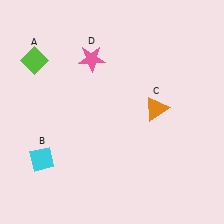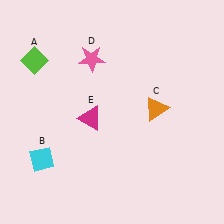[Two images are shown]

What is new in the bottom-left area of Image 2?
A magenta triangle (E) was added in the bottom-left area of Image 2.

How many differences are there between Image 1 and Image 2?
There is 1 difference between the two images.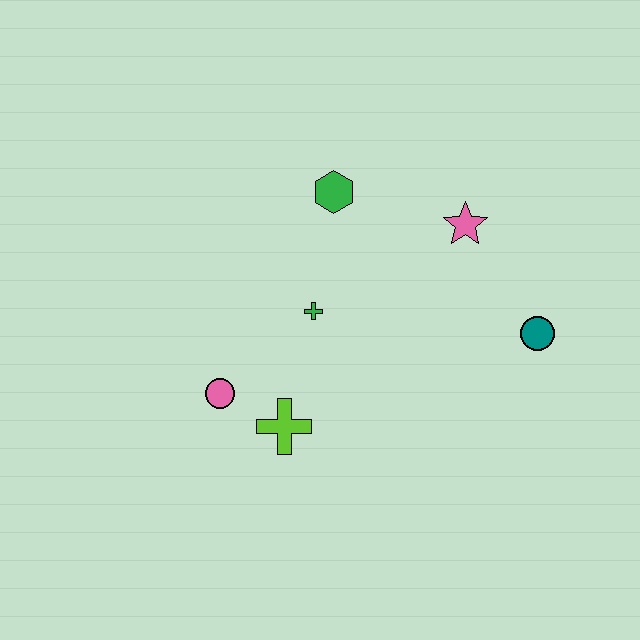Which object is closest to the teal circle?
The pink star is closest to the teal circle.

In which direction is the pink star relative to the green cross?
The pink star is to the right of the green cross.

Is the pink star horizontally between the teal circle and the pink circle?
Yes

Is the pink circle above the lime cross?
Yes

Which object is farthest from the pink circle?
The teal circle is farthest from the pink circle.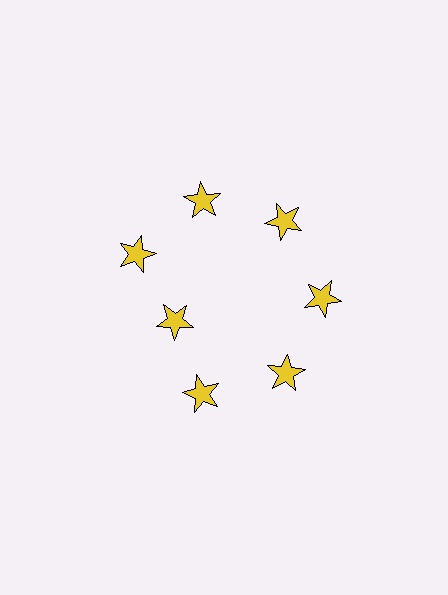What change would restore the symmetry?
The symmetry would be restored by moving it outward, back onto the ring so that all 7 stars sit at equal angles and equal distance from the center.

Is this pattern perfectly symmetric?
No. The 7 yellow stars are arranged in a ring, but one element near the 8 o'clock position is pulled inward toward the center, breaking the 7-fold rotational symmetry.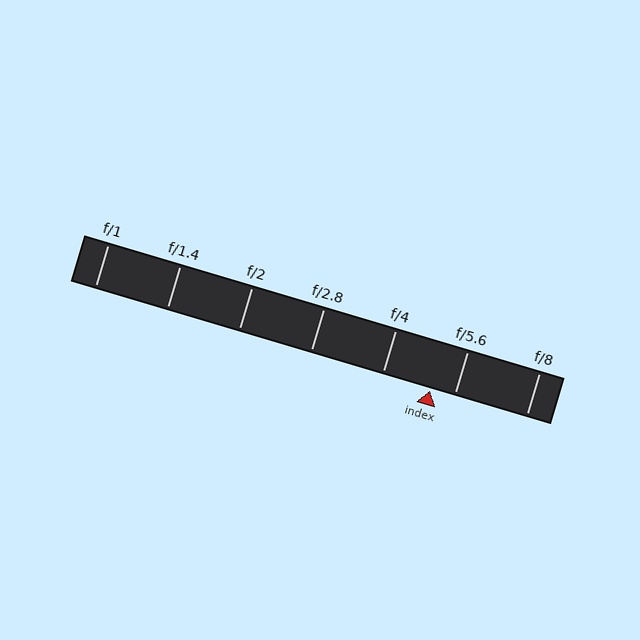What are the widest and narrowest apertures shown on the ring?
The widest aperture shown is f/1 and the narrowest is f/8.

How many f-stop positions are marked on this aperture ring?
There are 7 f-stop positions marked.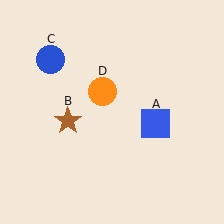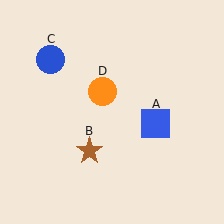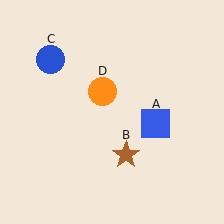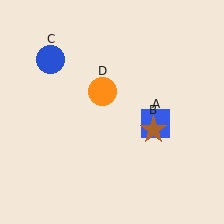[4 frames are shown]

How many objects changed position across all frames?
1 object changed position: brown star (object B).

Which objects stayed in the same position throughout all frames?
Blue square (object A) and blue circle (object C) and orange circle (object D) remained stationary.